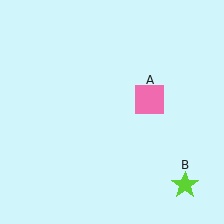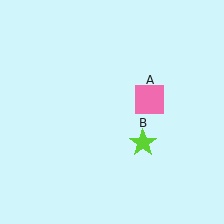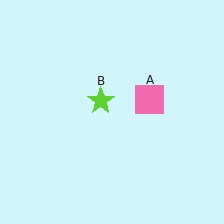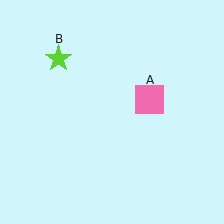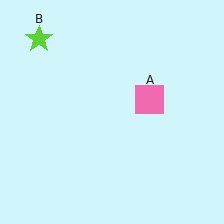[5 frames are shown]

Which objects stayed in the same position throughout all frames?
Pink square (object A) remained stationary.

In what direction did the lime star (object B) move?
The lime star (object B) moved up and to the left.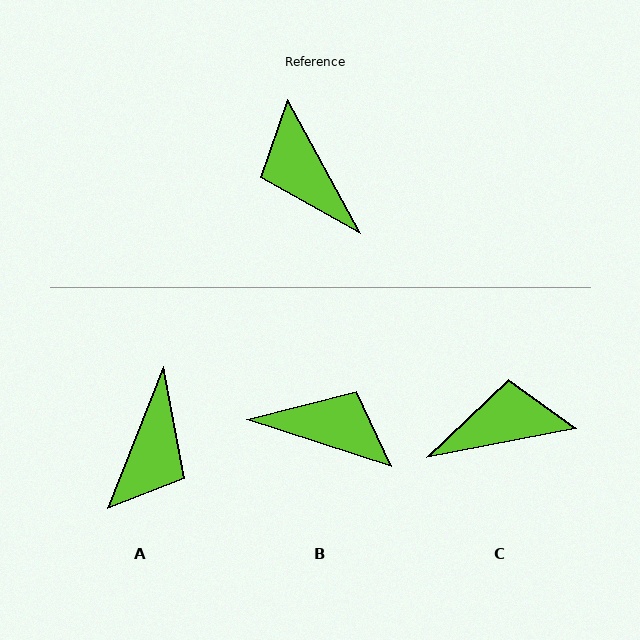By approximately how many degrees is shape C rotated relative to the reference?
Approximately 107 degrees clockwise.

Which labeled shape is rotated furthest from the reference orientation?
B, about 137 degrees away.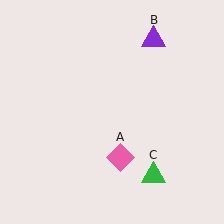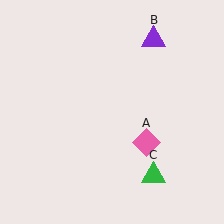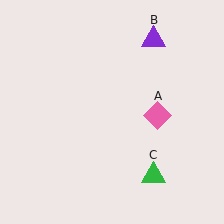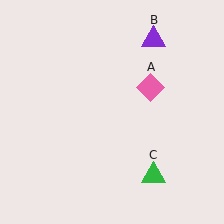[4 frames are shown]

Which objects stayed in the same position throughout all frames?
Purple triangle (object B) and green triangle (object C) remained stationary.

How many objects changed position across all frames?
1 object changed position: pink diamond (object A).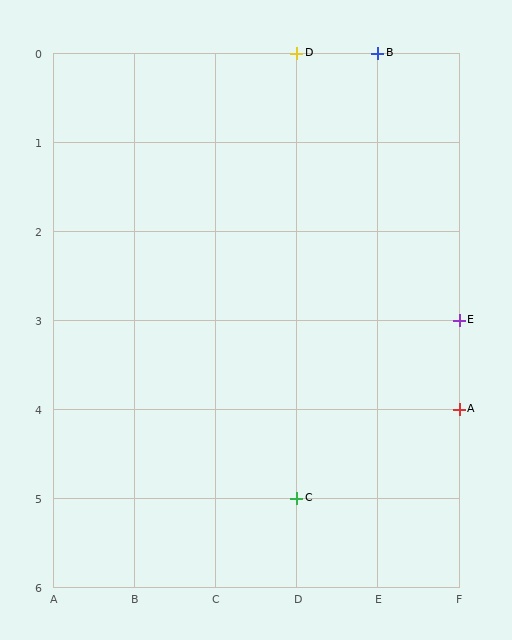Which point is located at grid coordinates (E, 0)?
Point B is at (E, 0).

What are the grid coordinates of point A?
Point A is at grid coordinates (F, 4).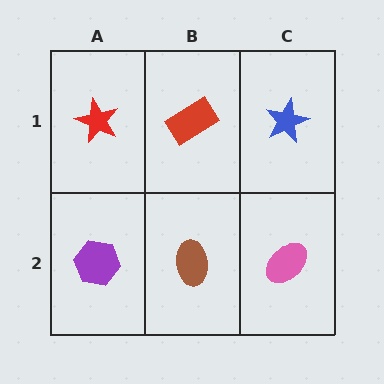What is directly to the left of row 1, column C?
A red rectangle.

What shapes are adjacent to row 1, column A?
A purple hexagon (row 2, column A), a red rectangle (row 1, column B).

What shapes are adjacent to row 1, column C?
A pink ellipse (row 2, column C), a red rectangle (row 1, column B).